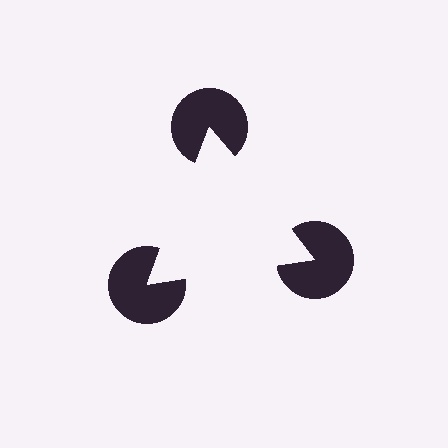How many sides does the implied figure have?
3 sides.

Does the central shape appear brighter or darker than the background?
It typically appears slightly brighter than the background, even though no actual brightness change is drawn.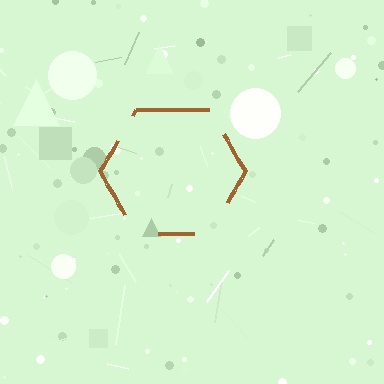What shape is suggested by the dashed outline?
The dashed outline suggests a hexagon.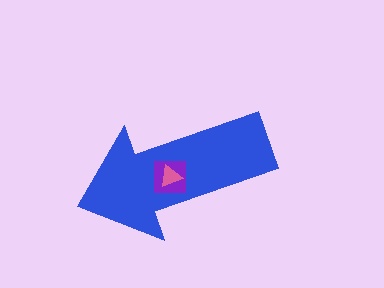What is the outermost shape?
The blue arrow.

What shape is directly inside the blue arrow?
The purple square.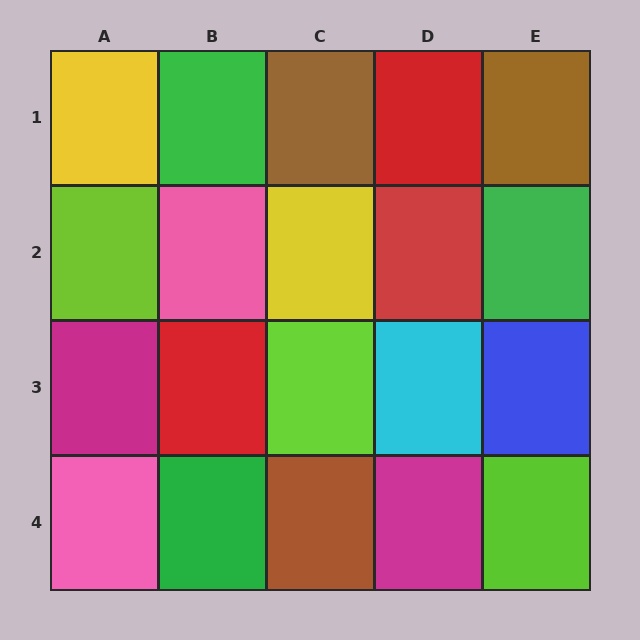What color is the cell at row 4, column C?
Brown.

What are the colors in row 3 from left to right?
Magenta, red, lime, cyan, blue.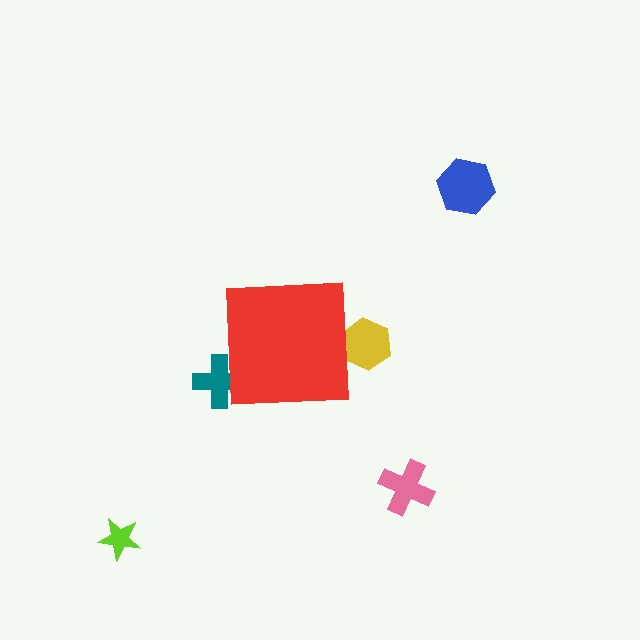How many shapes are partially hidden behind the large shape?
2 shapes are partially hidden.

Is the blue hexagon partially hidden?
No, the blue hexagon is fully visible.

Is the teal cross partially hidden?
Yes, the teal cross is partially hidden behind the red square.